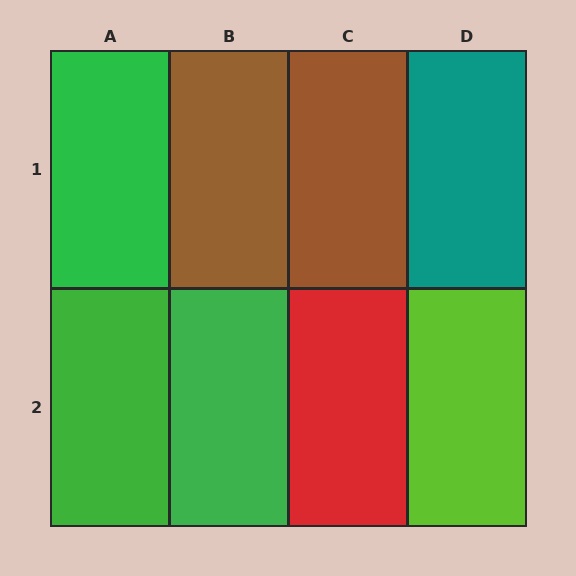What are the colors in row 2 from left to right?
Green, green, red, lime.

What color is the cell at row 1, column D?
Teal.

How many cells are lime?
1 cell is lime.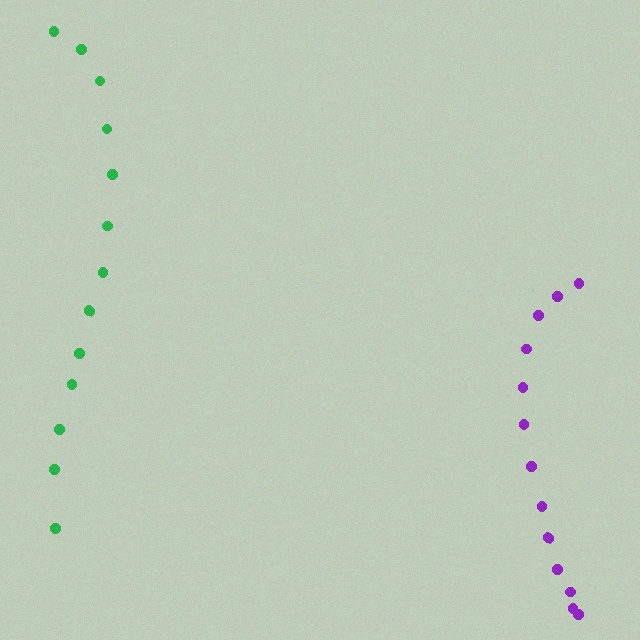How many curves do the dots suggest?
There are 2 distinct paths.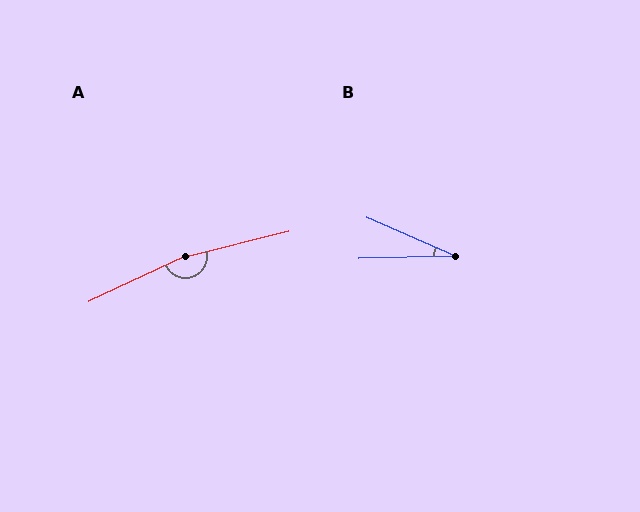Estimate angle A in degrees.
Approximately 169 degrees.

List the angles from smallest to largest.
B (25°), A (169°).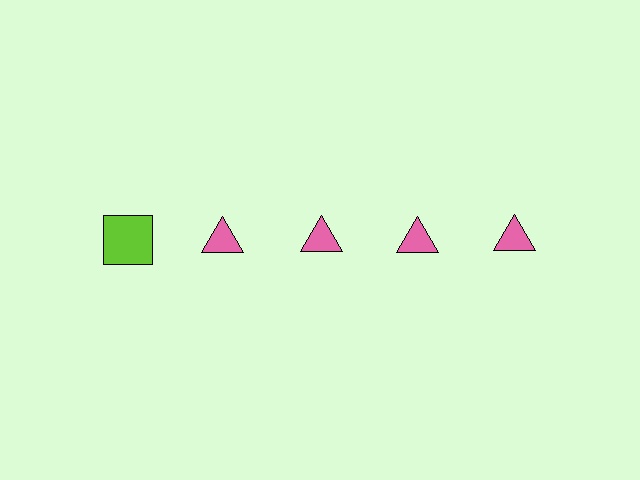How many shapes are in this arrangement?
There are 5 shapes arranged in a grid pattern.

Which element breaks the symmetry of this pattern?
The lime square in the top row, leftmost column breaks the symmetry. All other shapes are pink triangles.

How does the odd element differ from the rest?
It differs in both color (lime instead of pink) and shape (square instead of triangle).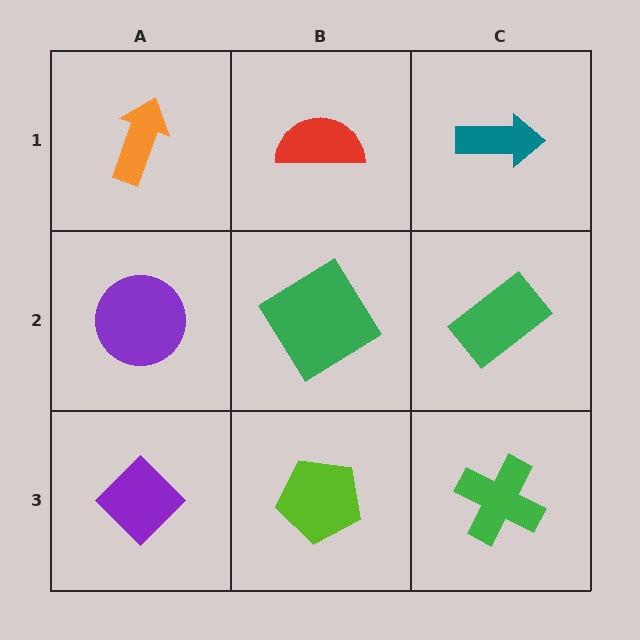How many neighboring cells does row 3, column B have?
3.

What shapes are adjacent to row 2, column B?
A red semicircle (row 1, column B), a lime pentagon (row 3, column B), a purple circle (row 2, column A), a green rectangle (row 2, column C).